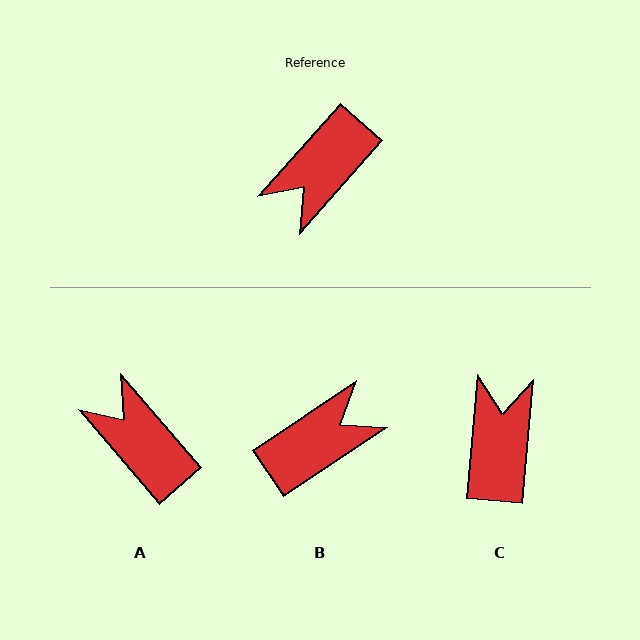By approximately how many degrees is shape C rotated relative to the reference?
Approximately 144 degrees clockwise.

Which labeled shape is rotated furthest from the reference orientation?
B, about 166 degrees away.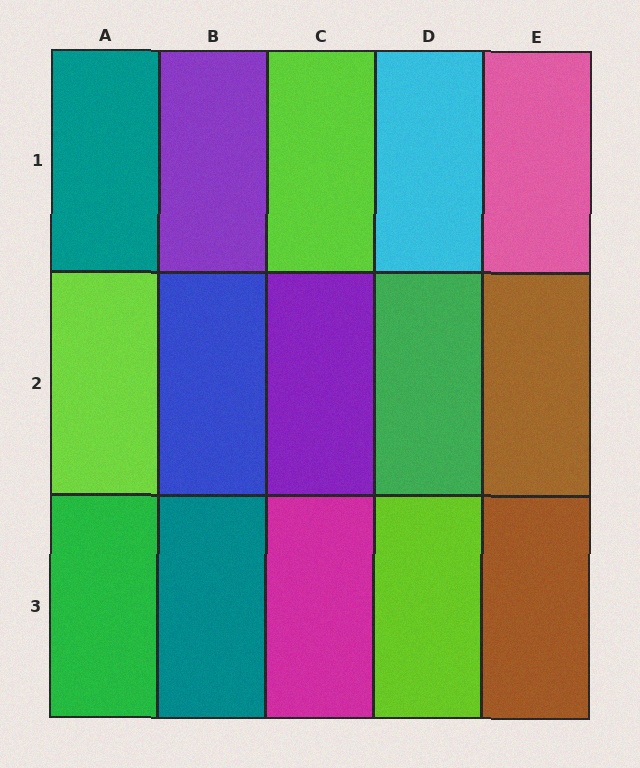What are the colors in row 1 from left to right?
Teal, purple, lime, cyan, pink.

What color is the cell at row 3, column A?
Green.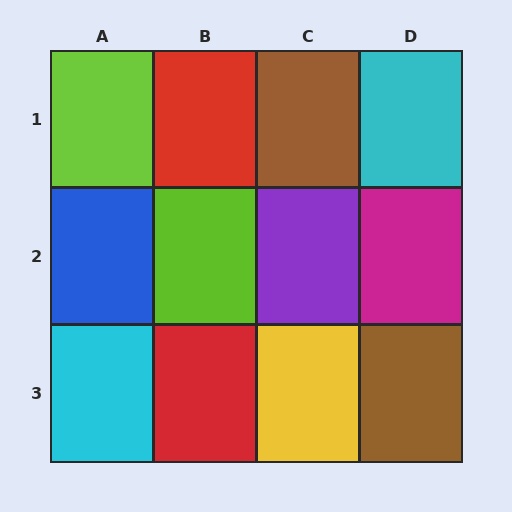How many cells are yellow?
1 cell is yellow.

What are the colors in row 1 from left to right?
Lime, red, brown, cyan.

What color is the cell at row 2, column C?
Purple.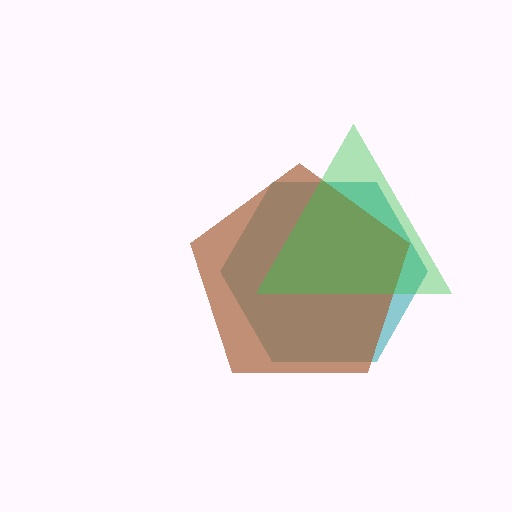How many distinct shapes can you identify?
There are 3 distinct shapes: a teal hexagon, a brown pentagon, a green triangle.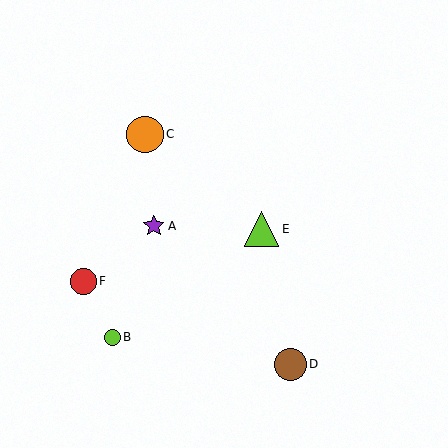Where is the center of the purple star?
The center of the purple star is at (154, 226).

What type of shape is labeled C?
Shape C is an orange circle.